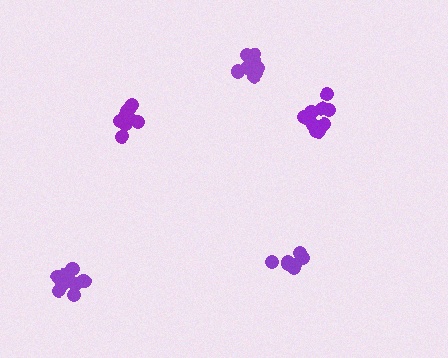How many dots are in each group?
Group 1: 10 dots, Group 2: 10 dots, Group 3: 8 dots, Group 4: 10 dots, Group 5: 11 dots (49 total).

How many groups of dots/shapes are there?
There are 5 groups.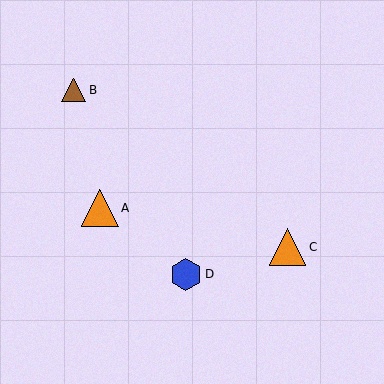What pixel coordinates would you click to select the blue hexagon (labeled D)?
Click at (186, 274) to select the blue hexagon D.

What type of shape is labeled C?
Shape C is an orange triangle.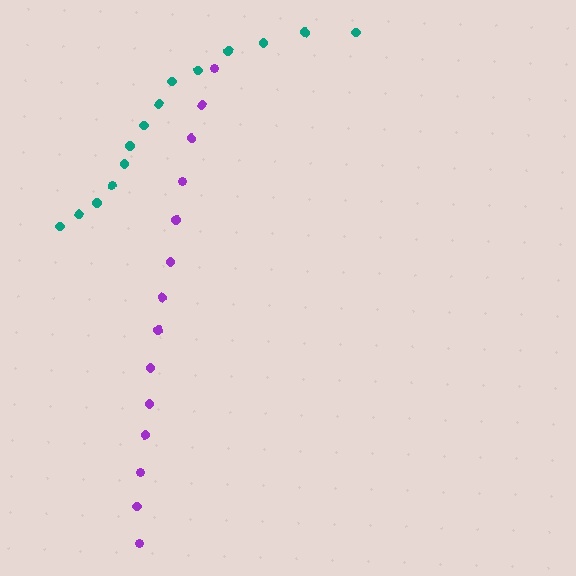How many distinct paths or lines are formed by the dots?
There are 2 distinct paths.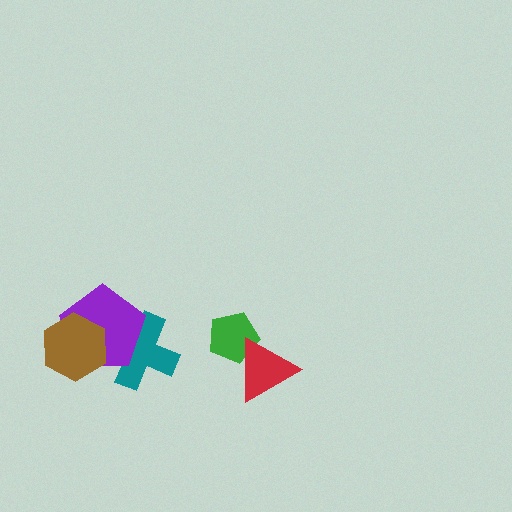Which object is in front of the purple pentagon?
The brown hexagon is in front of the purple pentagon.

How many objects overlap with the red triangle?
1 object overlaps with the red triangle.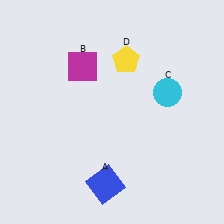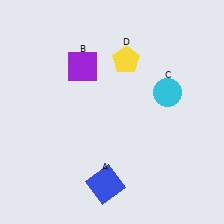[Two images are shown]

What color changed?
The square (B) changed from magenta in Image 1 to purple in Image 2.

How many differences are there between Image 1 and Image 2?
There is 1 difference between the two images.